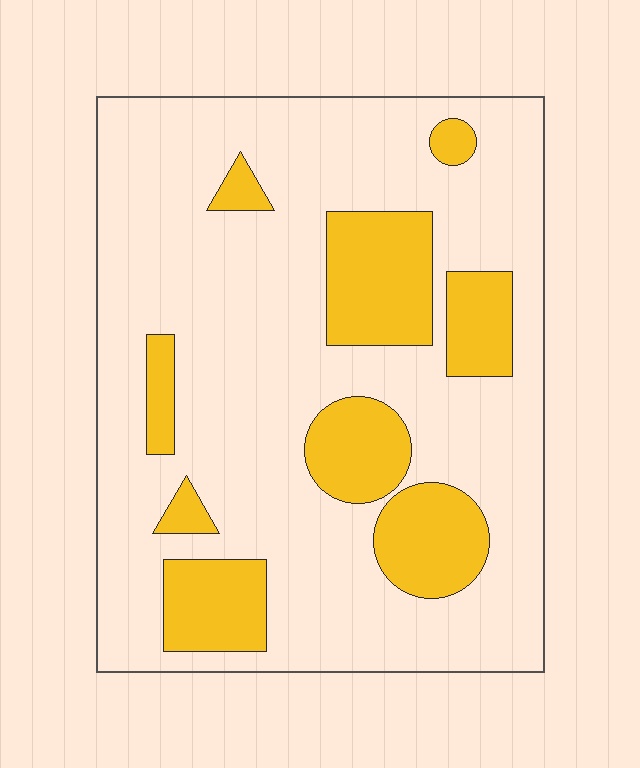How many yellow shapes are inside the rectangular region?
9.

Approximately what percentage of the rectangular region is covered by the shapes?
Approximately 25%.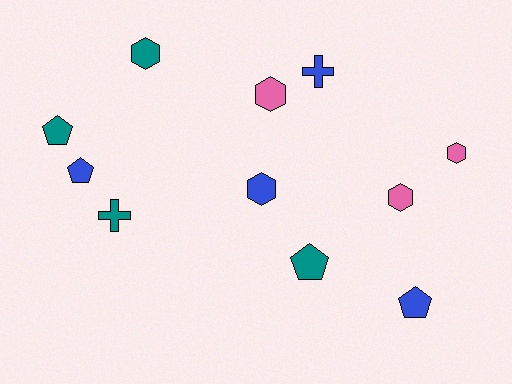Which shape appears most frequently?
Hexagon, with 5 objects.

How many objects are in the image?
There are 11 objects.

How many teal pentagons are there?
There are 2 teal pentagons.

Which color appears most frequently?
Blue, with 4 objects.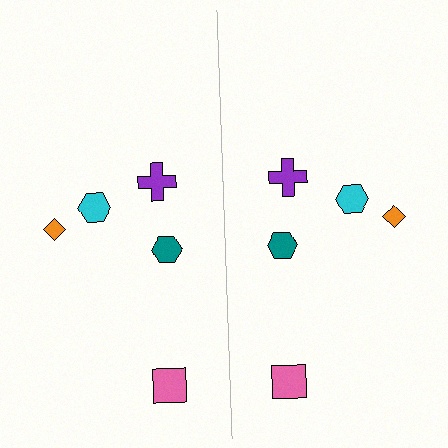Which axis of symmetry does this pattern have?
The pattern has a vertical axis of symmetry running through the center of the image.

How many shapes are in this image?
There are 10 shapes in this image.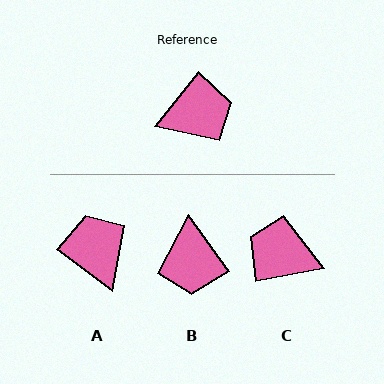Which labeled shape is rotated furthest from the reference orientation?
C, about 139 degrees away.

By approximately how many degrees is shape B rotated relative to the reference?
Approximately 105 degrees clockwise.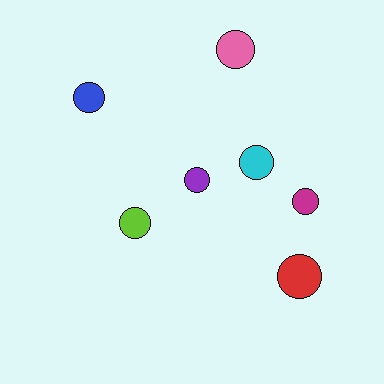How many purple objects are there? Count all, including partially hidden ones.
There is 1 purple object.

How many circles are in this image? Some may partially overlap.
There are 7 circles.